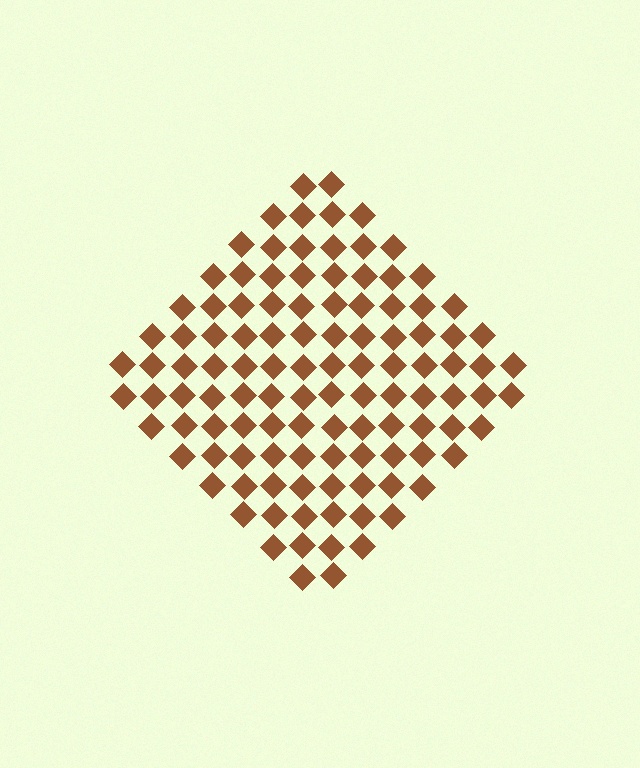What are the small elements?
The small elements are diamonds.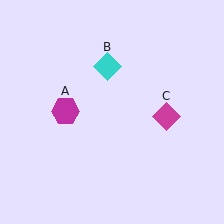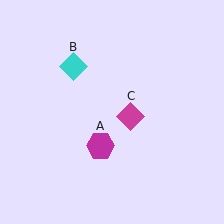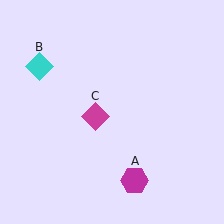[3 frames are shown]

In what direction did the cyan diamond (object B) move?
The cyan diamond (object B) moved left.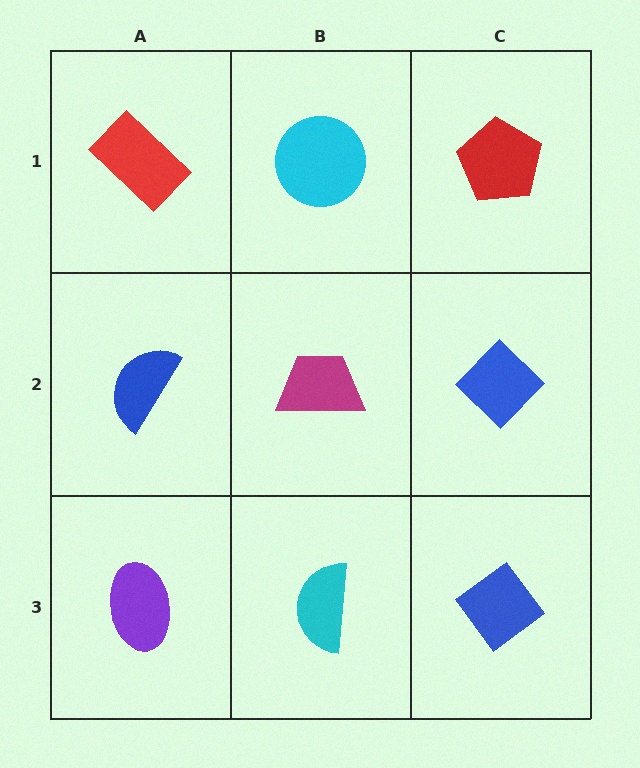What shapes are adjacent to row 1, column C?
A blue diamond (row 2, column C), a cyan circle (row 1, column B).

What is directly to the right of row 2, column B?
A blue diamond.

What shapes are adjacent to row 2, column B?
A cyan circle (row 1, column B), a cyan semicircle (row 3, column B), a blue semicircle (row 2, column A), a blue diamond (row 2, column C).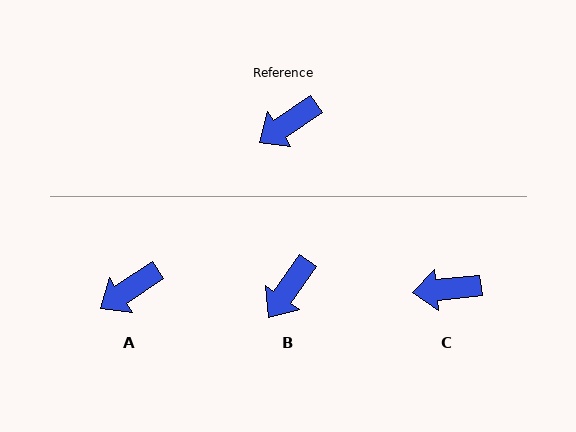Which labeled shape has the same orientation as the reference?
A.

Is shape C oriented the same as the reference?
No, it is off by about 28 degrees.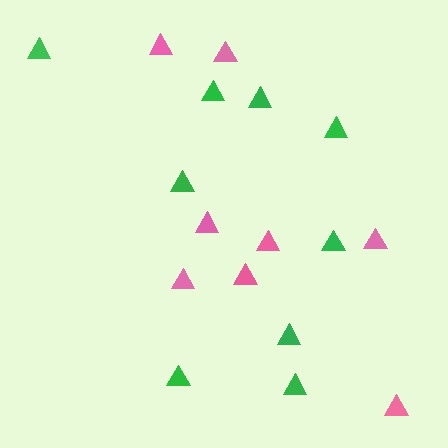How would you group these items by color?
There are 2 groups: one group of pink triangles (8) and one group of green triangles (9).